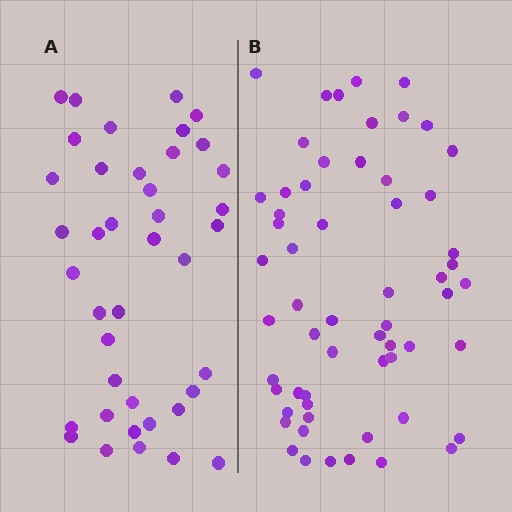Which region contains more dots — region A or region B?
Region B (the right region) has more dots.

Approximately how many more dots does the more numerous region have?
Region B has approximately 20 more dots than region A.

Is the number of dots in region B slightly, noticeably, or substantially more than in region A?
Region B has substantially more. The ratio is roughly 1.5 to 1.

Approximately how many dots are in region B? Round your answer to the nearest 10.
About 60 dots. (The exact count is 59, which rounds to 60.)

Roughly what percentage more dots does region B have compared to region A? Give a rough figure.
About 50% more.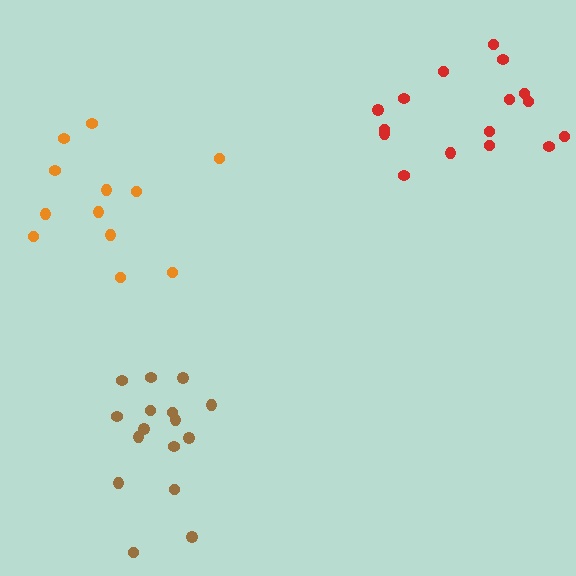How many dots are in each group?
Group 1: 16 dots, Group 2: 16 dots, Group 3: 12 dots (44 total).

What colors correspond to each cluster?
The clusters are colored: red, brown, orange.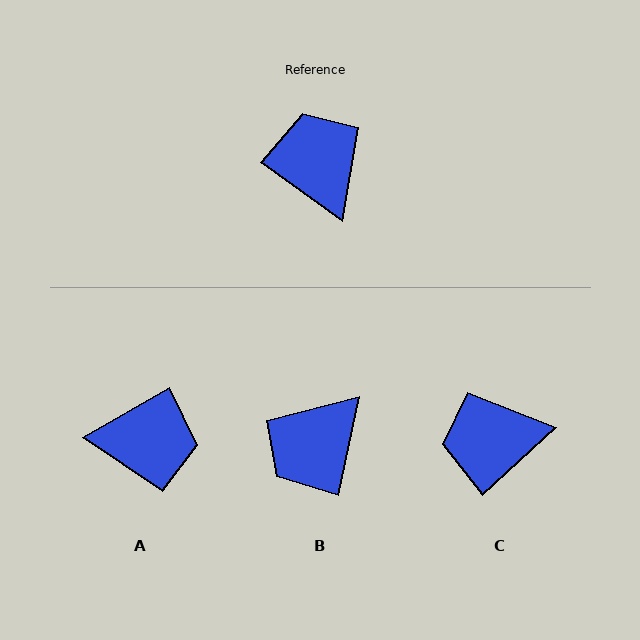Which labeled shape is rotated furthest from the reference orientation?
A, about 114 degrees away.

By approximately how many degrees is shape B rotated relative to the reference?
Approximately 114 degrees counter-clockwise.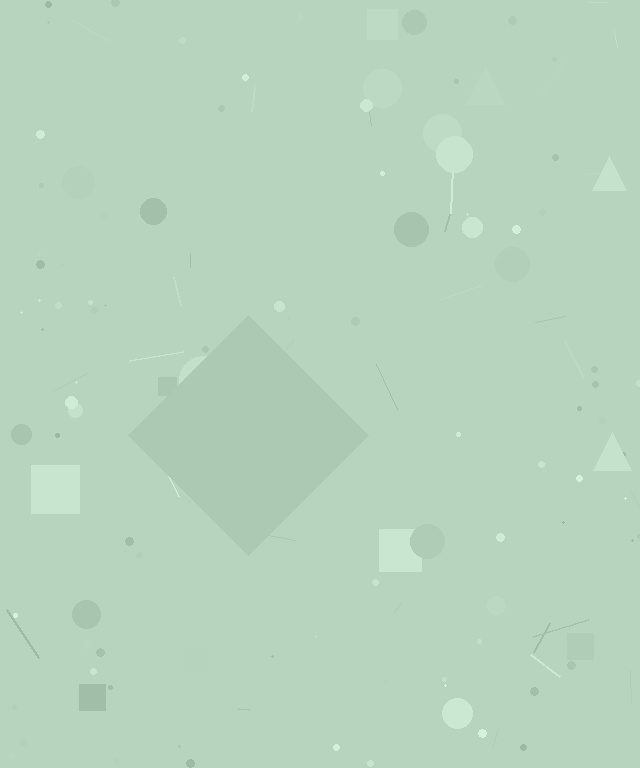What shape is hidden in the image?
A diamond is hidden in the image.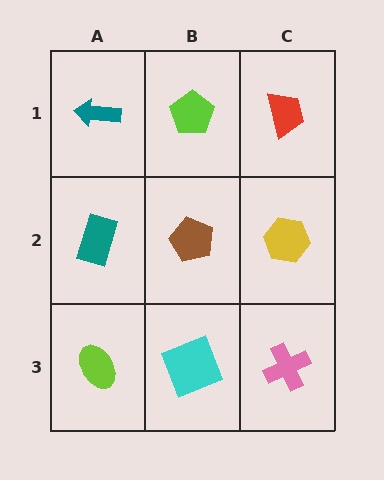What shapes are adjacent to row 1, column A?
A teal rectangle (row 2, column A), a lime pentagon (row 1, column B).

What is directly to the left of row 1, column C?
A lime pentagon.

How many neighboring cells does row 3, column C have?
2.